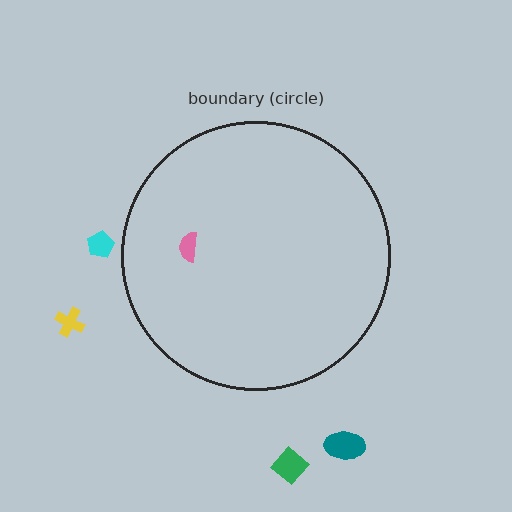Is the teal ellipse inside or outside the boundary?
Outside.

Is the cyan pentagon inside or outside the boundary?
Outside.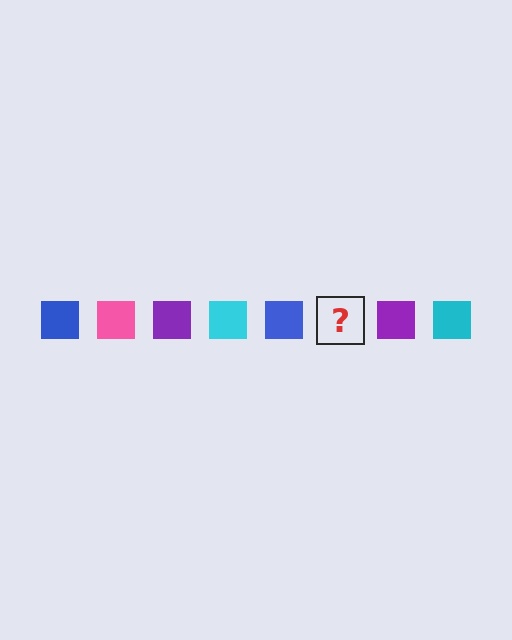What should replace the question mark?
The question mark should be replaced with a pink square.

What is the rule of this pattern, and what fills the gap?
The rule is that the pattern cycles through blue, pink, purple, cyan squares. The gap should be filled with a pink square.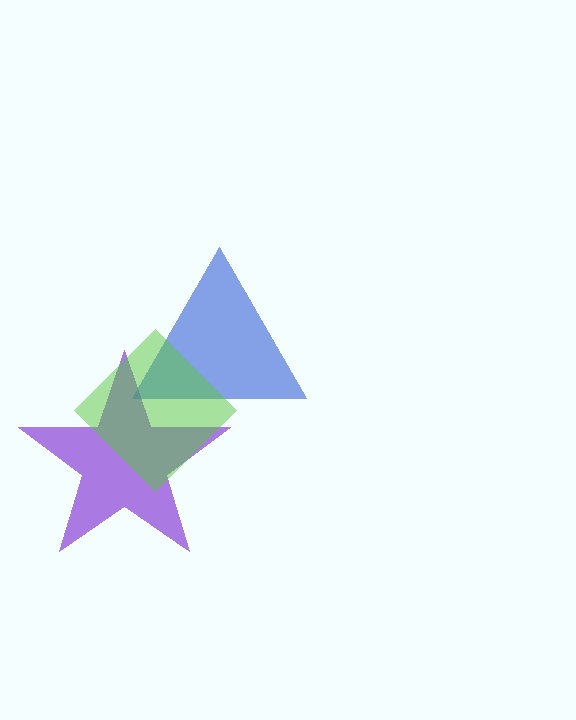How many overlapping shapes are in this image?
There are 3 overlapping shapes in the image.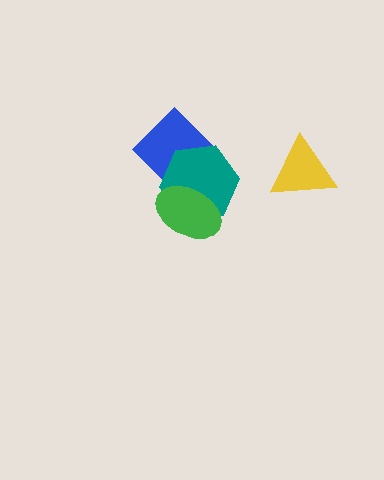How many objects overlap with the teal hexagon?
2 objects overlap with the teal hexagon.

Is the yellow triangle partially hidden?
No, no other shape covers it.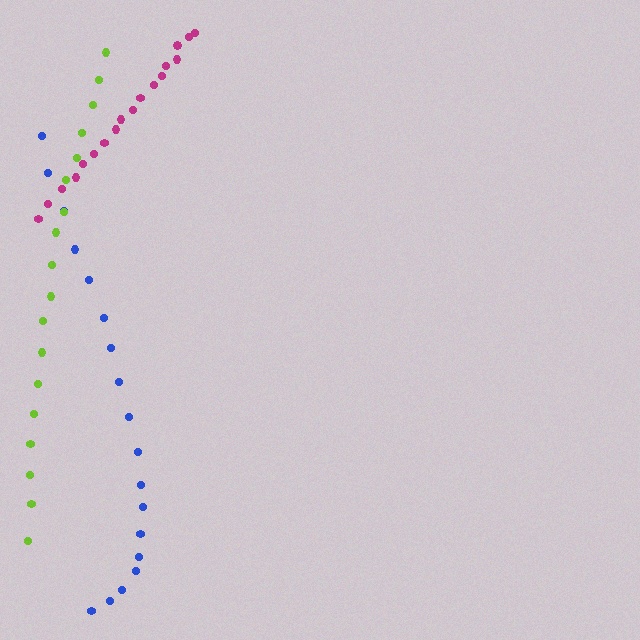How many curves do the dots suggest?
There are 3 distinct paths.